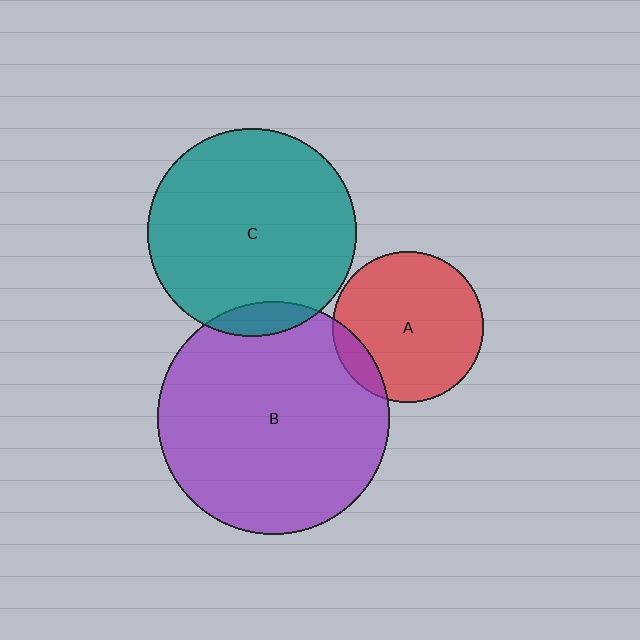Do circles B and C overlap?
Yes.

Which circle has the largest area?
Circle B (purple).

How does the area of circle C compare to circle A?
Approximately 1.9 times.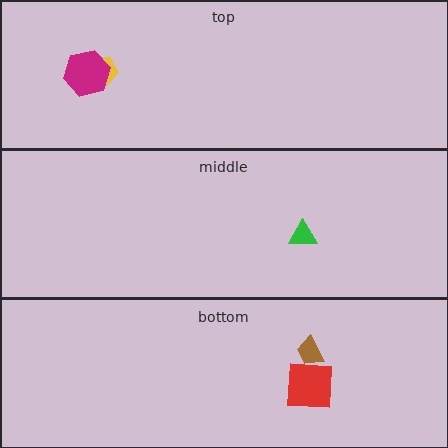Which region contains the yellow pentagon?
The top region.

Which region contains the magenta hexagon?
The top region.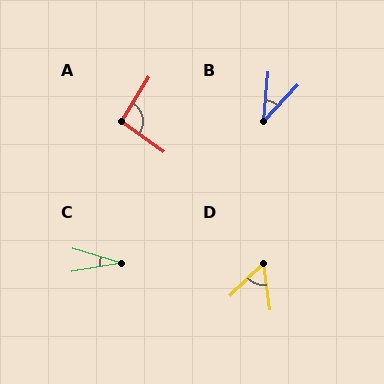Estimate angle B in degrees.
Approximately 38 degrees.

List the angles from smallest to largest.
C (25°), B (38°), D (54°), A (93°).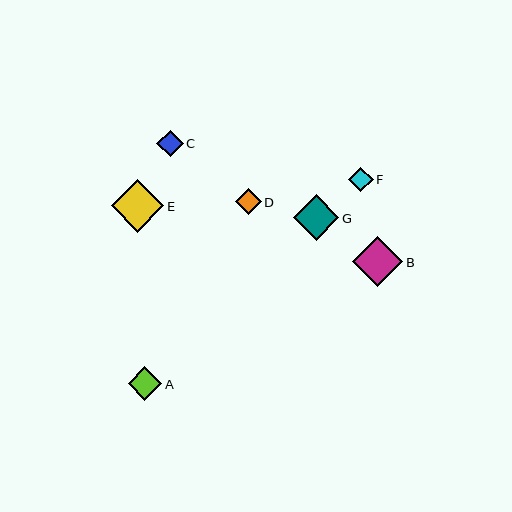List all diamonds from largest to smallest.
From largest to smallest: E, B, G, A, D, C, F.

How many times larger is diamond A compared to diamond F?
Diamond A is approximately 1.4 times the size of diamond F.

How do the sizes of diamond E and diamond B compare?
Diamond E and diamond B are approximately the same size.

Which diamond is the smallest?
Diamond F is the smallest with a size of approximately 24 pixels.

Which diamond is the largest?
Diamond E is the largest with a size of approximately 52 pixels.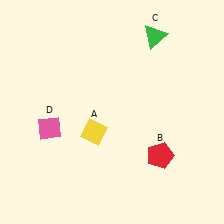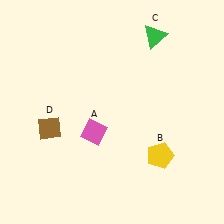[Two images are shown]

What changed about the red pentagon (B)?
In Image 1, B is red. In Image 2, it changed to yellow.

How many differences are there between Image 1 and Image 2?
There are 3 differences between the two images.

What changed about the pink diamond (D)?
In Image 1, D is pink. In Image 2, it changed to brown.